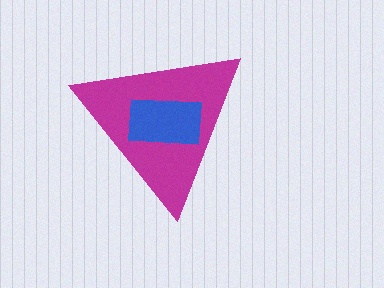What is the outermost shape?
The magenta triangle.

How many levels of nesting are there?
2.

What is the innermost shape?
The blue rectangle.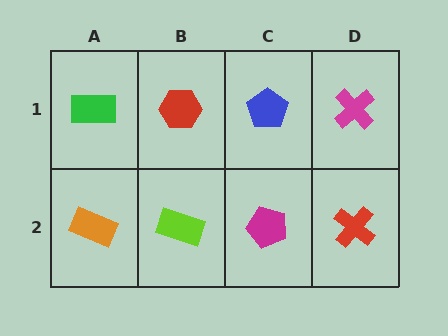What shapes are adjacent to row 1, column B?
A lime rectangle (row 2, column B), a green rectangle (row 1, column A), a blue pentagon (row 1, column C).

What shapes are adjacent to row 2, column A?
A green rectangle (row 1, column A), a lime rectangle (row 2, column B).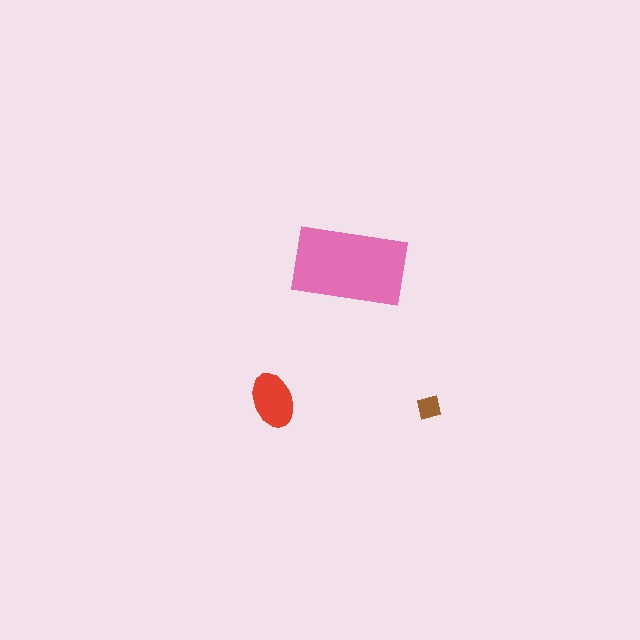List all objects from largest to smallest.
The pink rectangle, the red ellipse, the brown square.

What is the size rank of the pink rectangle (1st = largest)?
1st.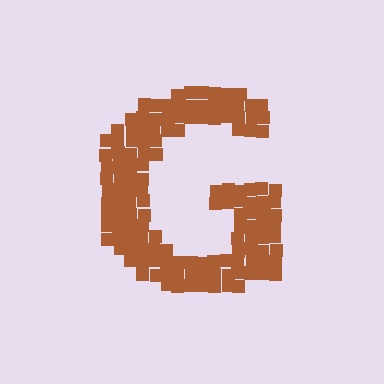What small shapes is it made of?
It is made of small squares.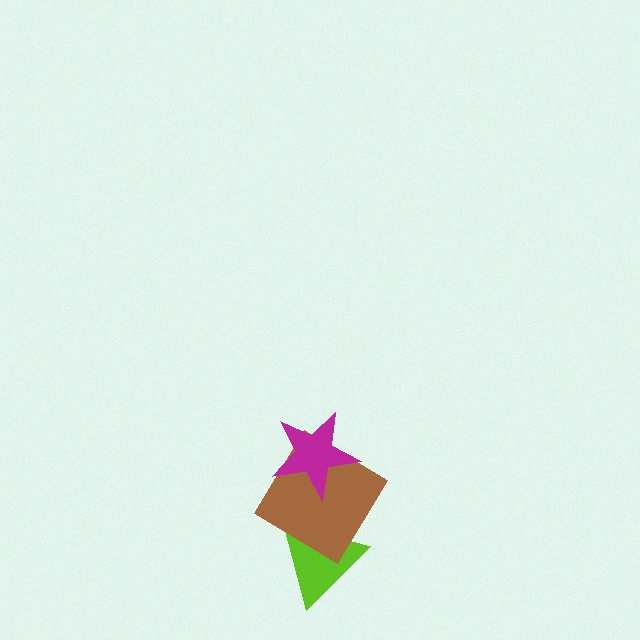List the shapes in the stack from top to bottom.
From top to bottom: the magenta star, the brown diamond, the lime triangle.